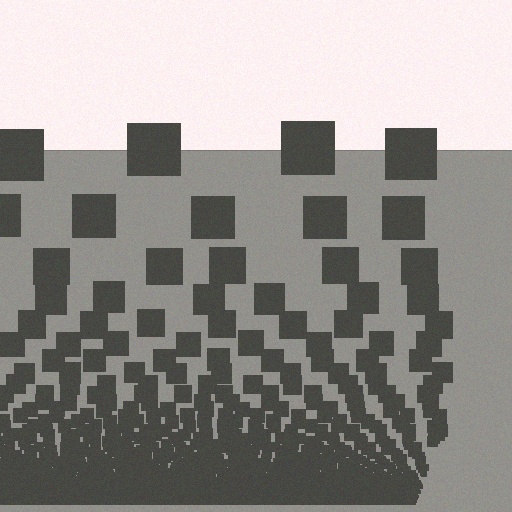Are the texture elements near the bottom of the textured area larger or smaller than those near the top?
Smaller. The gradient is inverted — elements near the bottom are smaller and denser.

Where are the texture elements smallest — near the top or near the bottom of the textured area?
Near the bottom.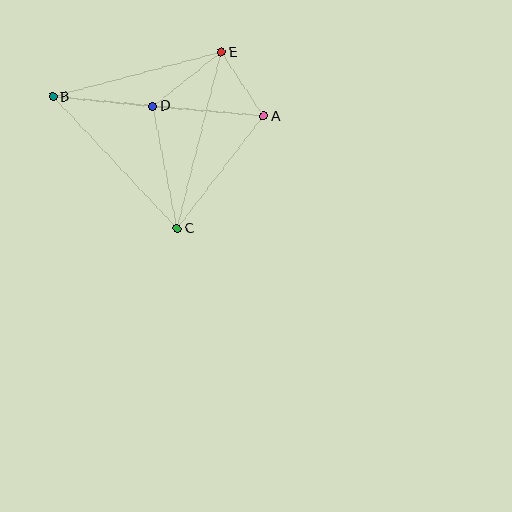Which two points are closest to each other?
Points A and E are closest to each other.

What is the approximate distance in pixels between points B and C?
The distance between B and C is approximately 181 pixels.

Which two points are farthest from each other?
Points A and B are farthest from each other.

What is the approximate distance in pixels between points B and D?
The distance between B and D is approximately 101 pixels.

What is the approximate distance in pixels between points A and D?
The distance between A and D is approximately 111 pixels.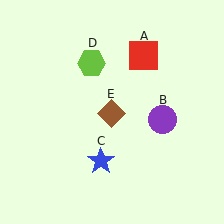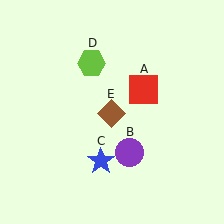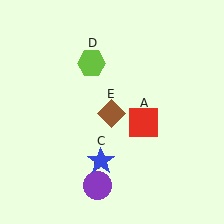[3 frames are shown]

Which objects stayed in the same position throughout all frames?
Blue star (object C) and lime hexagon (object D) and brown diamond (object E) remained stationary.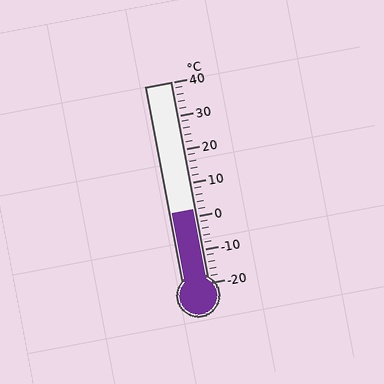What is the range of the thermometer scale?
The thermometer scale ranges from -20°C to 40°C.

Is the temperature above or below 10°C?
The temperature is below 10°C.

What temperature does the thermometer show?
The thermometer shows approximately 2°C.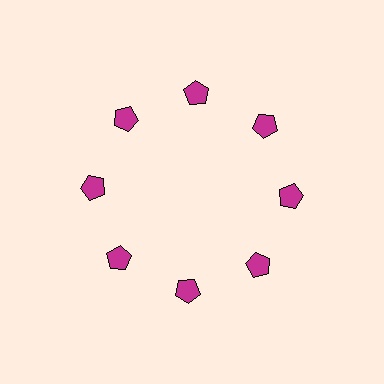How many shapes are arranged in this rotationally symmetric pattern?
There are 8 shapes, arranged in 8 groups of 1.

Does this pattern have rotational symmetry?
Yes, this pattern has 8-fold rotational symmetry. It looks the same after rotating 45 degrees around the center.